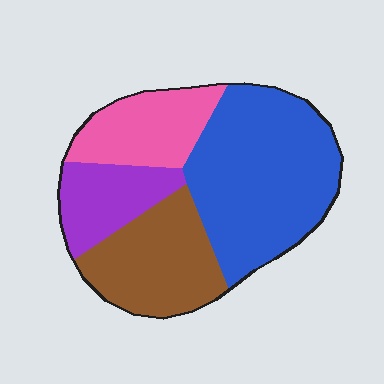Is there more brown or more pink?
Brown.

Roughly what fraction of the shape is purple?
Purple takes up about one sixth (1/6) of the shape.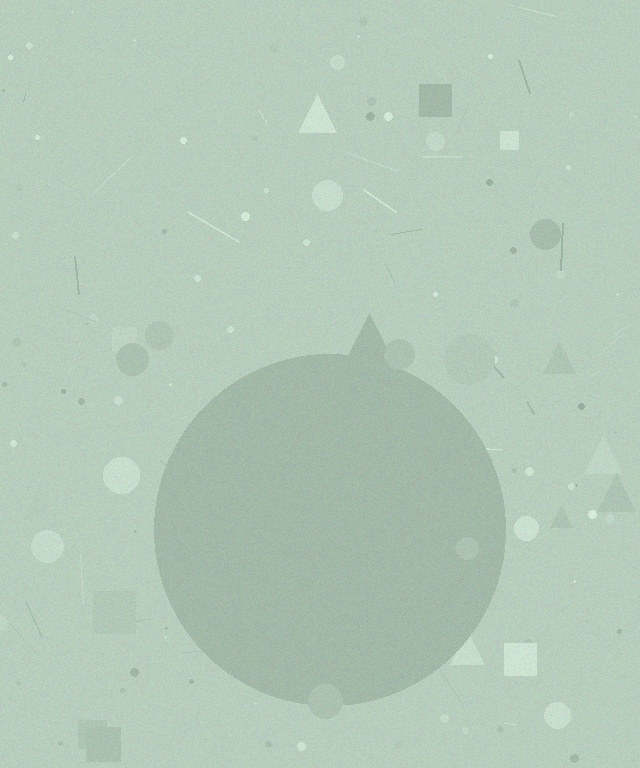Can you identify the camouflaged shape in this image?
The camouflaged shape is a circle.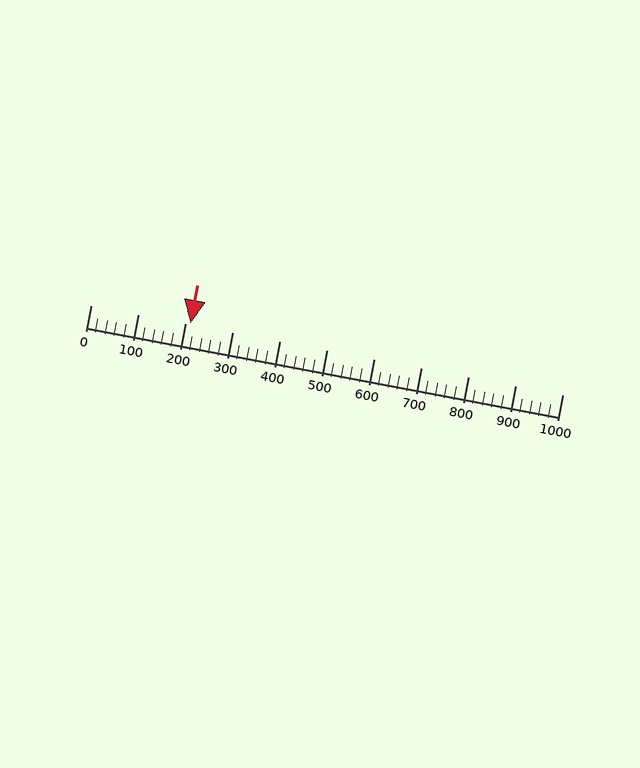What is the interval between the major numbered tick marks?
The major tick marks are spaced 100 units apart.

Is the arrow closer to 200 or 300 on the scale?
The arrow is closer to 200.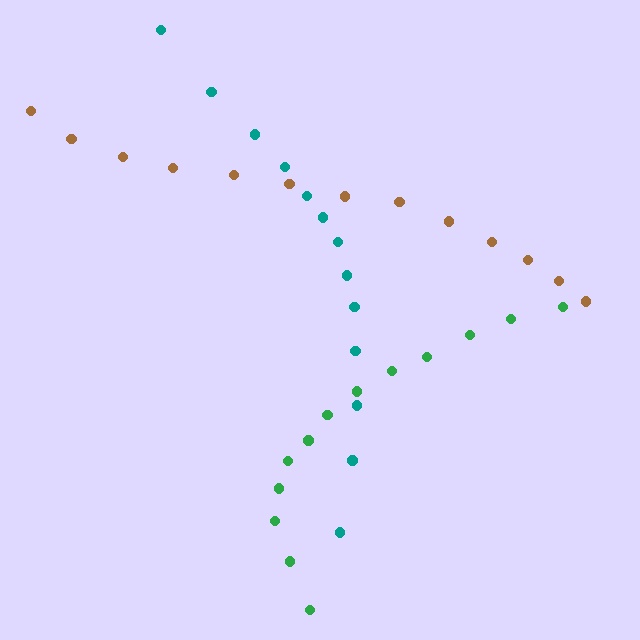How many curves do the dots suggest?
There are 3 distinct paths.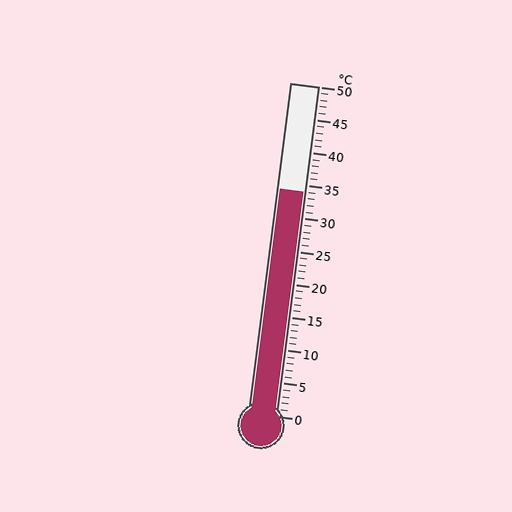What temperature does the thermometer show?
The thermometer shows approximately 34°C.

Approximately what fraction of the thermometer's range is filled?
The thermometer is filled to approximately 70% of its range.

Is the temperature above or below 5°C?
The temperature is above 5°C.